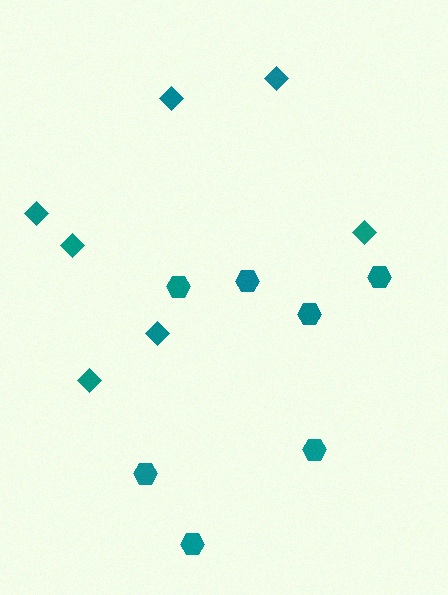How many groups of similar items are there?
There are 2 groups: one group of hexagons (7) and one group of diamonds (7).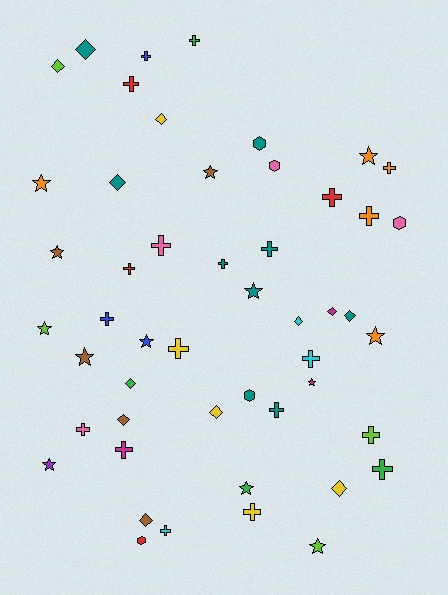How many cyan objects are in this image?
There are 3 cyan objects.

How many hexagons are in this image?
There are 5 hexagons.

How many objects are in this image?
There are 50 objects.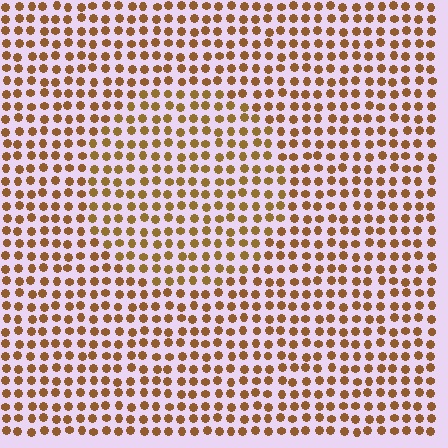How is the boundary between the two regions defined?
The boundary is defined purely by a slight shift in hue (about 13 degrees). Spacing, size, and orientation are identical on both sides.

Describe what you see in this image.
The image is filled with small brown elements in a uniform arrangement. A circle-shaped region is visible where the elements are tinted to a slightly different hue, forming a subtle color boundary.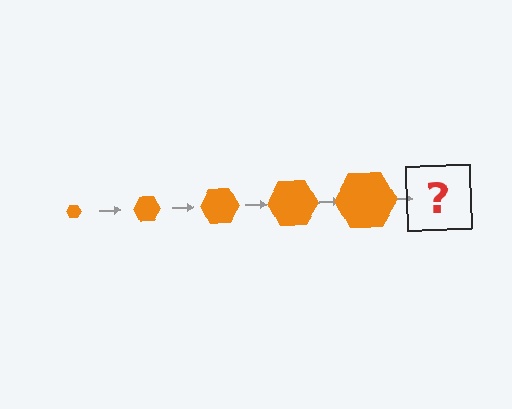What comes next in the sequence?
The next element should be an orange hexagon, larger than the previous one.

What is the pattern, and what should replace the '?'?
The pattern is that the hexagon gets progressively larger each step. The '?' should be an orange hexagon, larger than the previous one.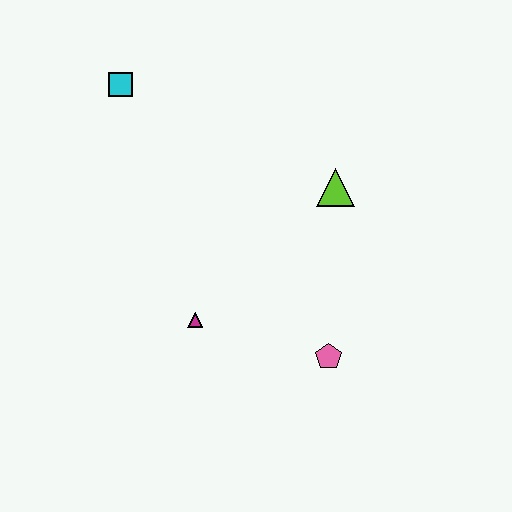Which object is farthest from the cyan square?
The pink pentagon is farthest from the cyan square.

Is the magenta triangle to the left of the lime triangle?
Yes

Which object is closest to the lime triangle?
The pink pentagon is closest to the lime triangle.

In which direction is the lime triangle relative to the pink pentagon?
The lime triangle is above the pink pentagon.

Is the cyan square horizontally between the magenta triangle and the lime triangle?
No